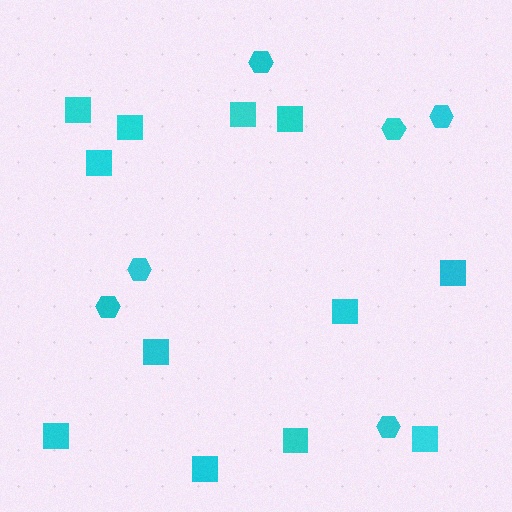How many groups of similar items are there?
There are 2 groups: one group of squares (12) and one group of hexagons (6).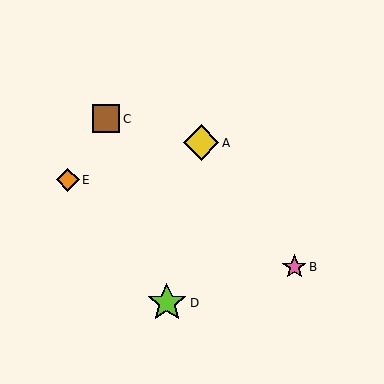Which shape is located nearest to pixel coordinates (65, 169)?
The orange diamond (labeled E) at (68, 180) is nearest to that location.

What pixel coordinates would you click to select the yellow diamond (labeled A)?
Click at (201, 143) to select the yellow diamond A.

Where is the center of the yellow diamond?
The center of the yellow diamond is at (201, 143).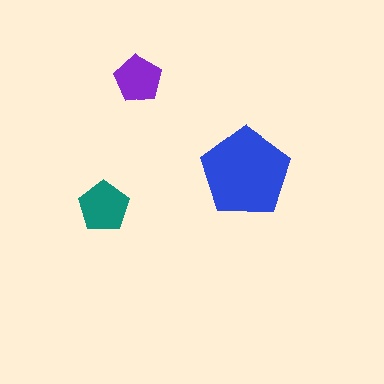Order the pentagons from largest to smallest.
the blue one, the teal one, the purple one.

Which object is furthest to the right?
The blue pentagon is rightmost.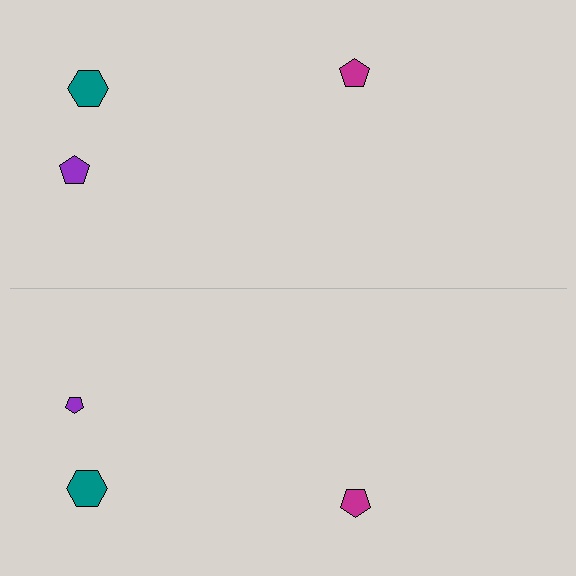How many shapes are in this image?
There are 6 shapes in this image.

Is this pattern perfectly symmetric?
No, the pattern is not perfectly symmetric. The purple pentagon on the bottom side has a different size than its mirror counterpart.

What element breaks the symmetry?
The purple pentagon on the bottom side has a different size than its mirror counterpart.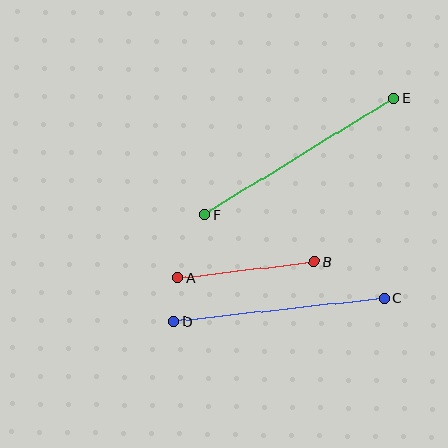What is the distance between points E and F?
The distance is approximately 222 pixels.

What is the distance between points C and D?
The distance is approximately 212 pixels.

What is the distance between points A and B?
The distance is approximately 137 pixels.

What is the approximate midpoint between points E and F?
The midpoint is at approximately (299, 156) pixels.